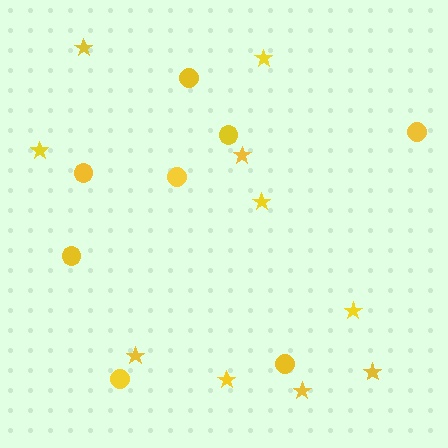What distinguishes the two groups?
There are 2 groups: one group of circles (8) and one group of stars (10).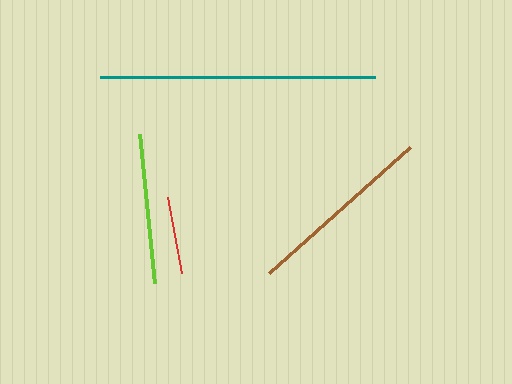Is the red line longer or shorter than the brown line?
The brown line is longer than the red line.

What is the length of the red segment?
The red segment is approximately 78 pixels long.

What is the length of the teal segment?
The teal segment is approximately 276 pixels long.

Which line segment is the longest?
The teal line is the longest at approximately 276 pixels.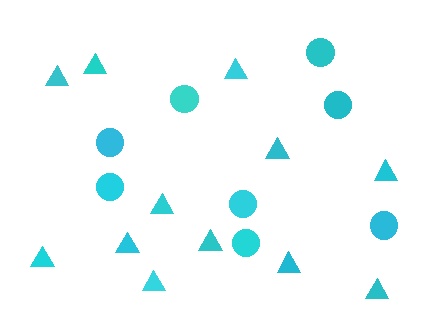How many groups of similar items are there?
There are 2 groups: one group of circles (8) and one group of triangles (12).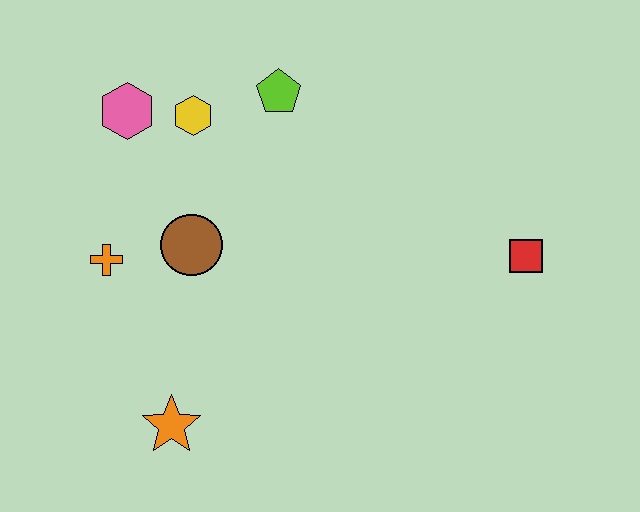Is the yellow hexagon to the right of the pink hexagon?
Yes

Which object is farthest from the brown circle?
The red square is farthest from the brown circle.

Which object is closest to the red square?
The lime pentagon is closest to the red square.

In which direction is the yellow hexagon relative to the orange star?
The yellow hexagon is above the orange star.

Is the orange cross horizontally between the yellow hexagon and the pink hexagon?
No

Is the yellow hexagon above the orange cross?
Yes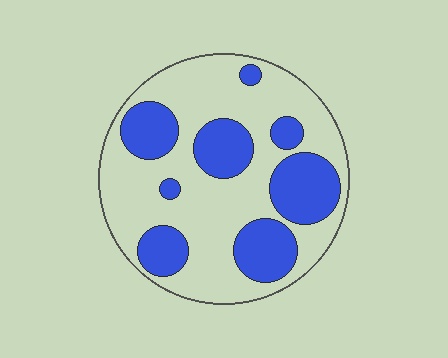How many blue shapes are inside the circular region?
8.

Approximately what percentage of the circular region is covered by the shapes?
Approximately 35%.